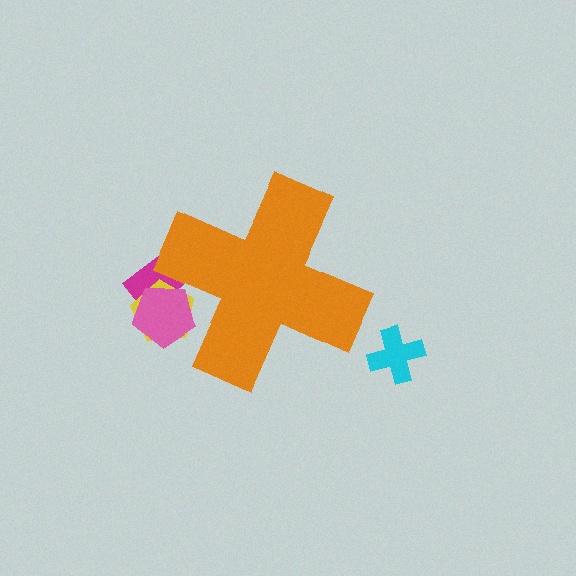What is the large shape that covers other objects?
An orange cross.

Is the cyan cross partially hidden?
No, the cyan cross is fully visible.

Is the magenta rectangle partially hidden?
Yes, the magenta rectangle is partially hidden behind the orange cross.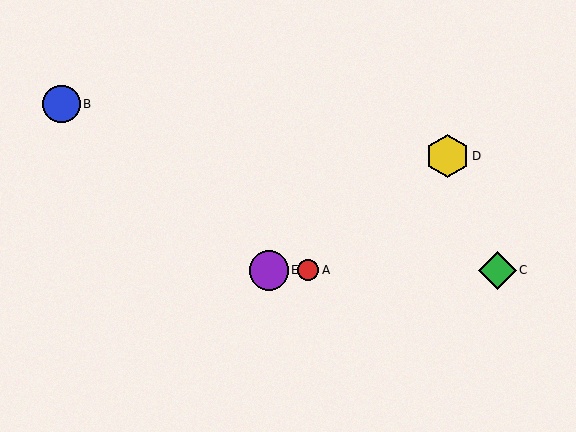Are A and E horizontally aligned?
Yes, both are at y≈270.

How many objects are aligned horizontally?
3 objects (A, C, E) are aligned horizontally.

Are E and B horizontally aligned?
No, E is at y≈270 and B is at y≈104.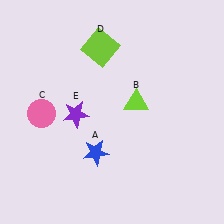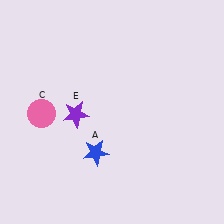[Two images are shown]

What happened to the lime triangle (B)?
The lime triangle (B) was removed in Image 2. It was in the top-right area of Image 1.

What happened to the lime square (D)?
The lime square (D) was removed in Image 2. It was in the top-left area of Image 1.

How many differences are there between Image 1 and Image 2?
There are 2 differences between the two images.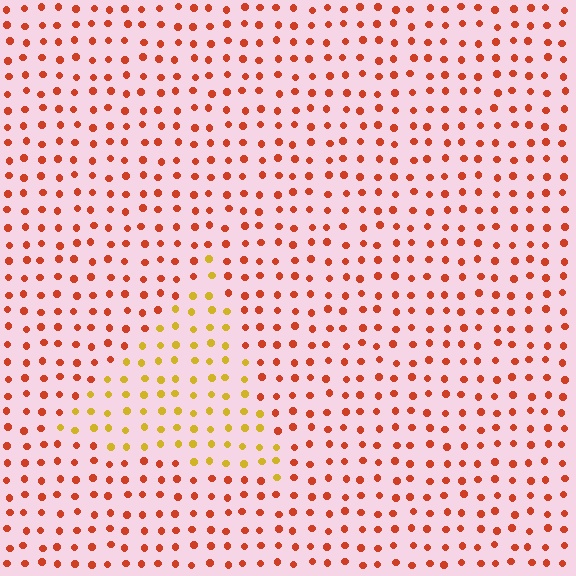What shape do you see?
I see a triangle.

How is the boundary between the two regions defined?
The boundary is defined purely by a slight shift in hue (about 42 degrees). Spacing, size, and orientation are identical on both sides.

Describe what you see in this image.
The image is filled with small red elements in a uniform arrangement. A triangle-shaped region is visible where the elements are tinted to a slightly different hue, forming a subtle color boundary.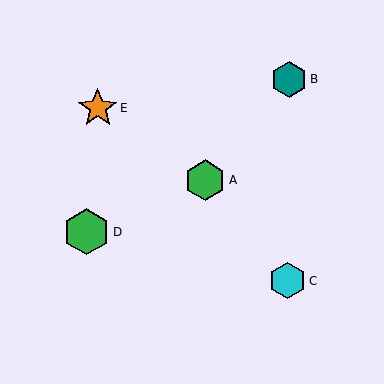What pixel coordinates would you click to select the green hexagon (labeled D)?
Click at (87, 232) to select the green hexagon D.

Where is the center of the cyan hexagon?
The center of the cyan hexagon is at (287, 281).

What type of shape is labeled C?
Shape C is a cyan hexagon.